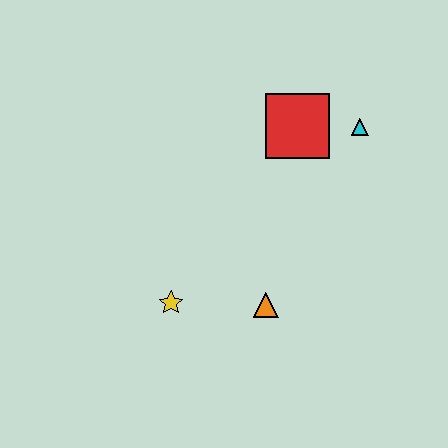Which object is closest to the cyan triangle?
The red square is closest to the cyan triangle.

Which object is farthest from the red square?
The yellow star is farthest from the red square.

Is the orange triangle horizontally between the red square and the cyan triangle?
No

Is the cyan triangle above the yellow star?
Yes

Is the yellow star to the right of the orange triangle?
No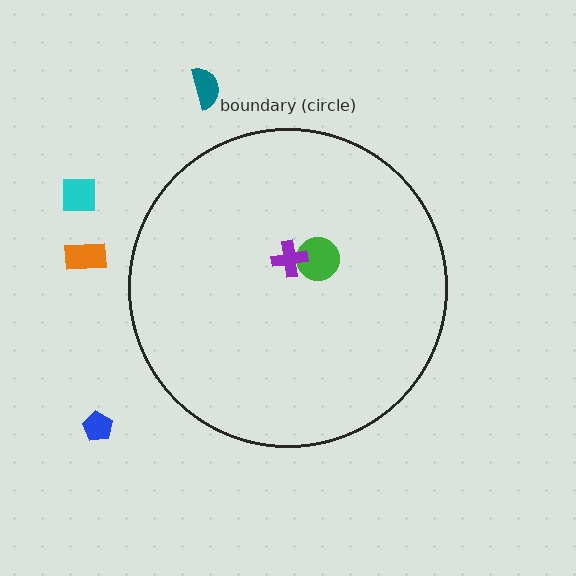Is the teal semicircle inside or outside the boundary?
Outside.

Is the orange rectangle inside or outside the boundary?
Outside.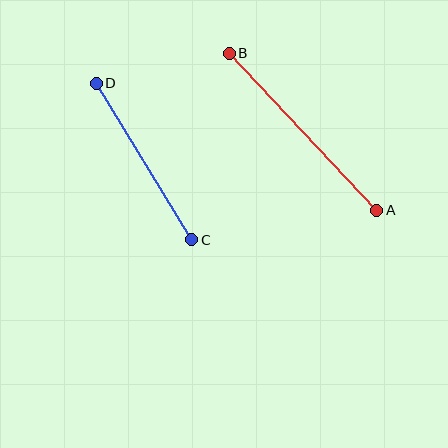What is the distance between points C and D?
The distance is approximately 183 pixels.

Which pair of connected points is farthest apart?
Points A and B are farthest apart.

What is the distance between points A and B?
The distance is approximately 216 pixels.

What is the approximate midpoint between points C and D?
The midpoint is at approximately (144, 162) pixels.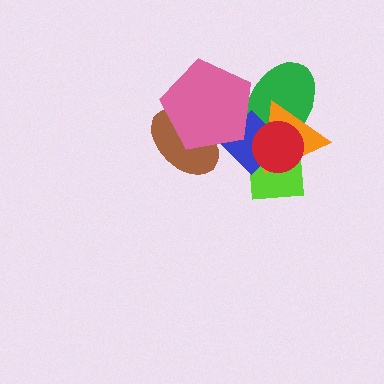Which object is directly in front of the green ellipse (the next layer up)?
The blue diamond is directly in front of the green ellipse.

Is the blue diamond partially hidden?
Yes, it is partially covered by another shape.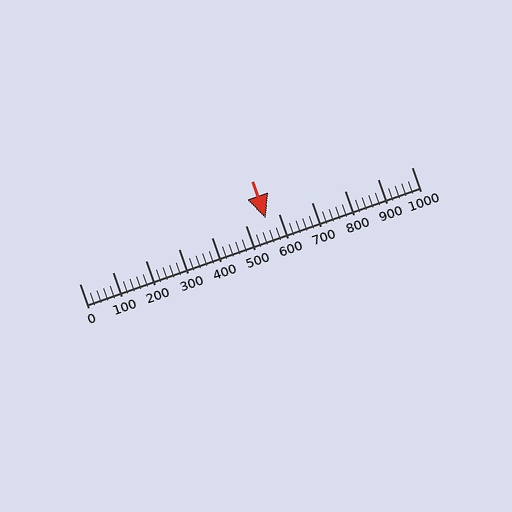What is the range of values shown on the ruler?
The ruler shows values from 0 to 1000.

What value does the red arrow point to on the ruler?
The red arrow points to approximately 560.